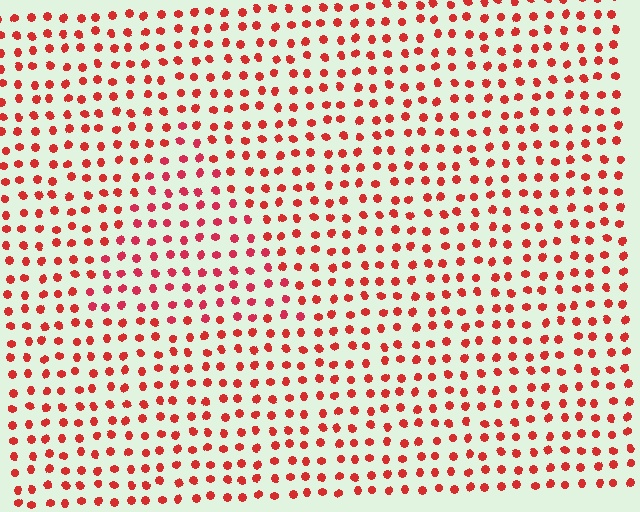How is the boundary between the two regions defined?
The boundary is defined purely by a slight shift in hue (about 14 degrees). Spacing, size, and orientation are identical on both sides.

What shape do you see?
I see a triangle.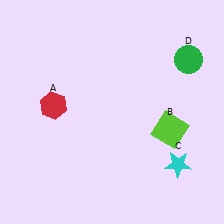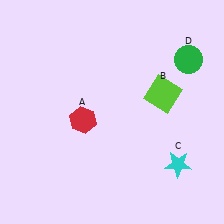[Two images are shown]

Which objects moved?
The objects that moved are: the red hexagon (A), the lime square (B).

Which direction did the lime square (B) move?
The lime square (B) moved up.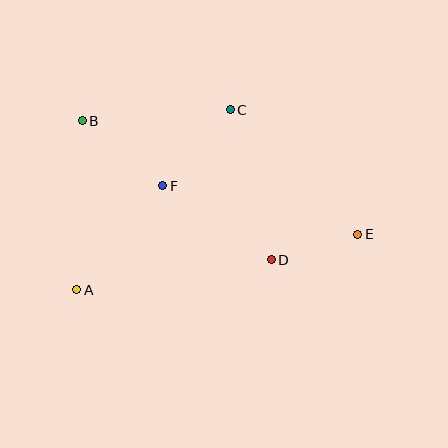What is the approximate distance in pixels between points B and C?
The distance between B and C is approximately 148 pixels.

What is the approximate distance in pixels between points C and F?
The distance between C and F is approximately 101 pixels.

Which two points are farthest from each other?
Points B and E are farthest from each other.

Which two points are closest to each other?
Points D and E are closest to each other.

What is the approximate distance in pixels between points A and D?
The distance between A and D is approximately 197 pixels.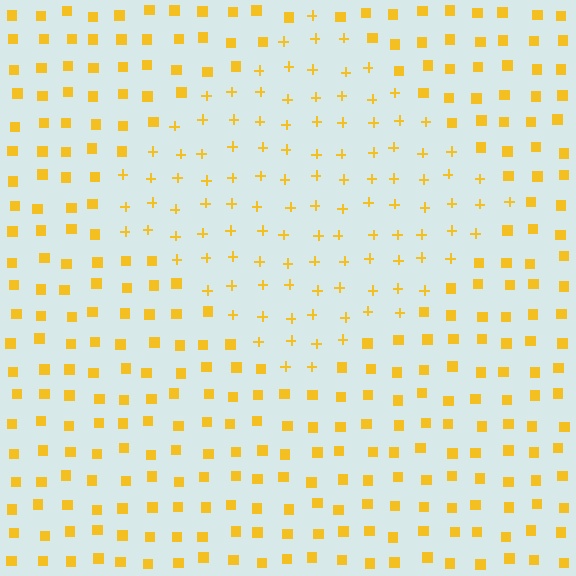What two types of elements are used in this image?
The image uses plus signs inside the diamond region and squares outside it.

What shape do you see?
I see a diamond.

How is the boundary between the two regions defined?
The boundary is defined by a change in element shape: plus signs inside vs. squares outside. All elements share the same color and spacing.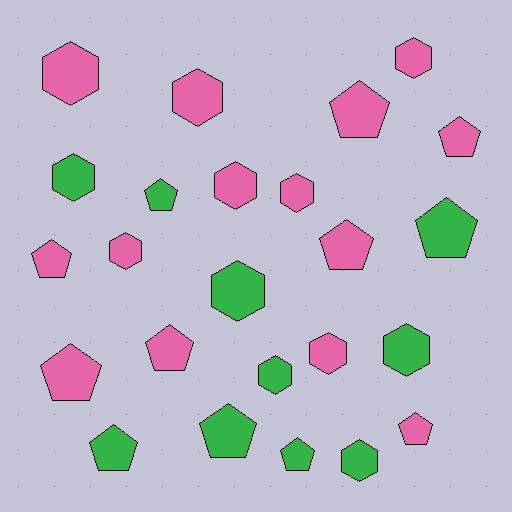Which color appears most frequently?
Pink, with 14 objects.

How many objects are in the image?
There are 24 objects.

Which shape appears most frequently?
Hexagon, with 12 objects.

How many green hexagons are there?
There are 5 green hexagons.